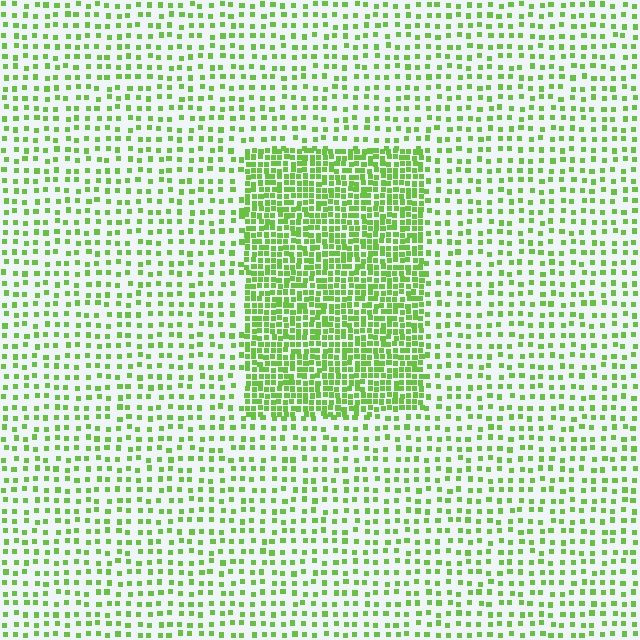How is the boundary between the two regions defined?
The boundary is defined by a change in element density (approximately 2.6x ratio). All elements are the same color, size, and shape.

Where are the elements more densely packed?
The elements are more densely packed inside the rectangle boundary.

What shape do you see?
I see a rectangle.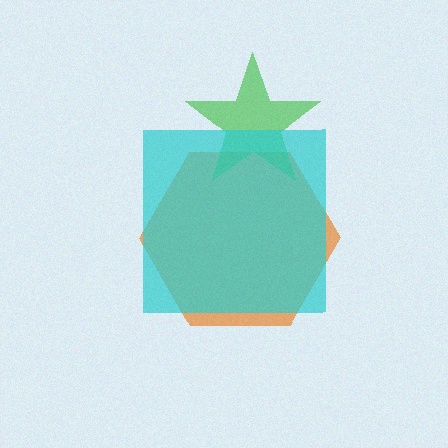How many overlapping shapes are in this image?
There are 3 overlapping shapes in the image.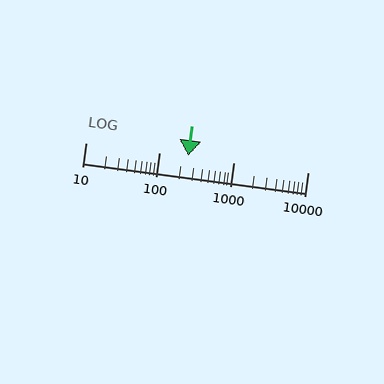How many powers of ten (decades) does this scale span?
The scale spans 3 decades, from 10 to 10000.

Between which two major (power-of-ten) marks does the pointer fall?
The pointer is between 100 and 1000.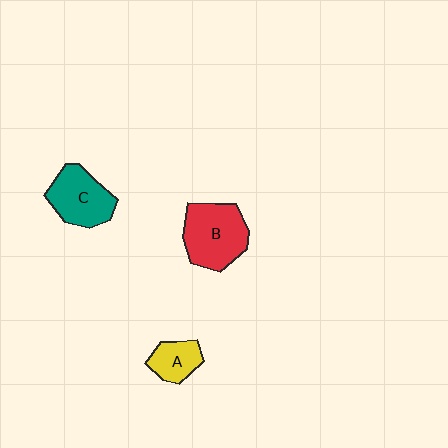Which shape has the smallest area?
Shape A (yellow).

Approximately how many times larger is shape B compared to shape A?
Approximately 2.0 times.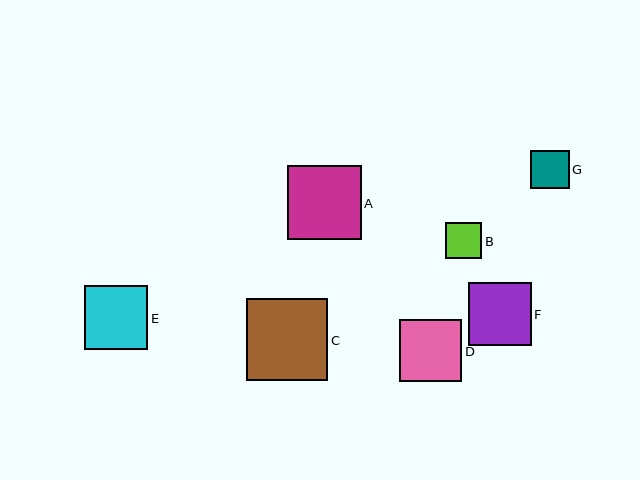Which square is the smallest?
Square B is the smallest with a size of approximately 36 pixels.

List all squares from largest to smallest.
From largest to smallest: C, A, E, F, D, G, B.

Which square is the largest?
Square C is the largest with a size of approximately 82 pixels.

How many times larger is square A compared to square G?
Square A is approximately 1.9 times the size of square G.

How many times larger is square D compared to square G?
Square D is approximately 1.6 times the size of square G.